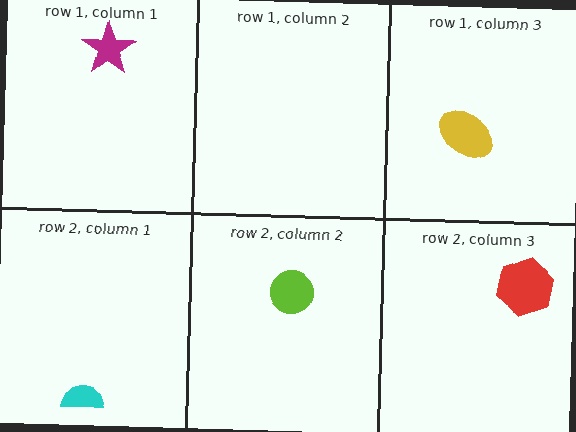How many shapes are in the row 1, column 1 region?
1.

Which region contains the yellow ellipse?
The row 1, column 3 region.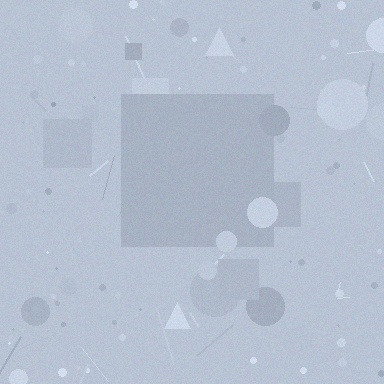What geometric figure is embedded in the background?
A square is embedded in the background.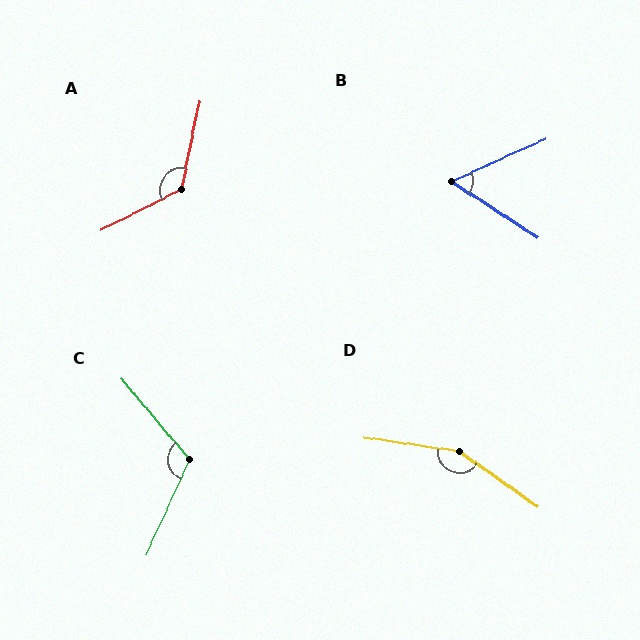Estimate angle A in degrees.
Approximately 128 degrees.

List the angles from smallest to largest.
B (57°), C (115°), A (128°), D (153°).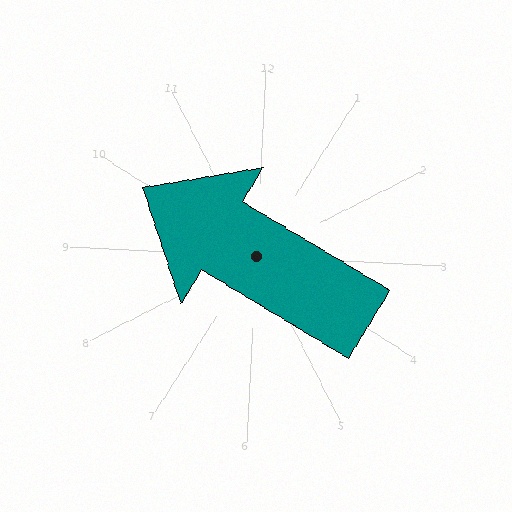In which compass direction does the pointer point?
Northwest.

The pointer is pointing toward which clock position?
Roughly 10 o'clock.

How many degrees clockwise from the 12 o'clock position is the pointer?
Approximately 298 degrees.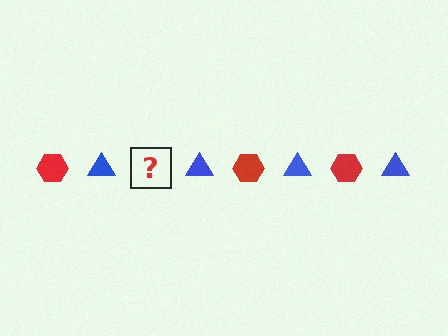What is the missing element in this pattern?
The missing element is a red hexagon.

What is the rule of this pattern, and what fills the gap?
The rule is that the pattern alternates between red hexagon and blue triangle. The gap should be filled with a red hexagon.